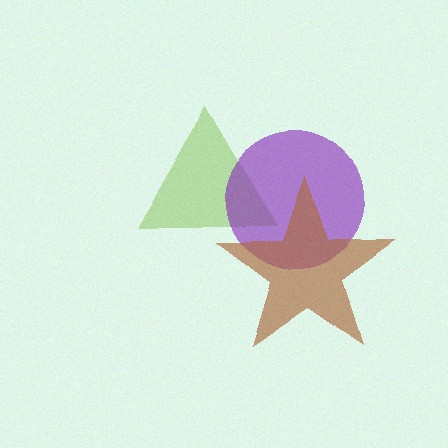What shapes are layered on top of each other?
The layered shapes are: a lime triangle, a purple circle, a brown star.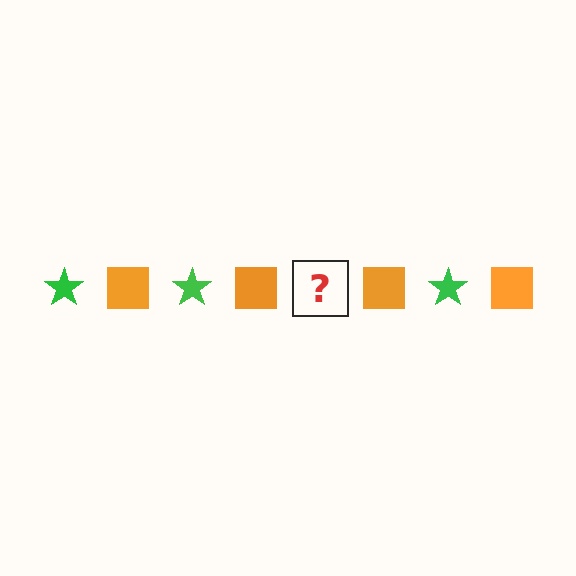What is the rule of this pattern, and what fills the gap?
The rule is that the pattern alternates between green star and orange square. The gap should be filled with a green star.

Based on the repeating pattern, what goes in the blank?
The blank should be a green star.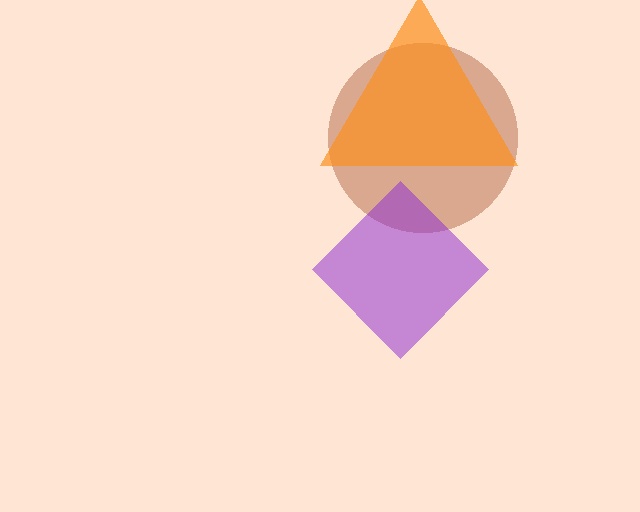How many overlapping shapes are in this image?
There are 3 overlapping shapes in the image.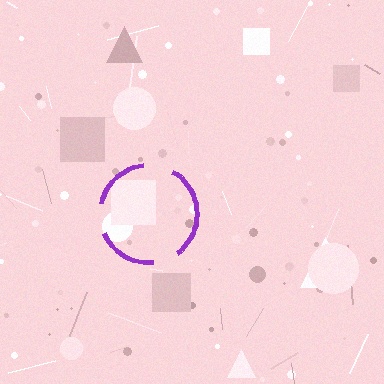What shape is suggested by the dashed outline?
The dashed outline suggests a circle.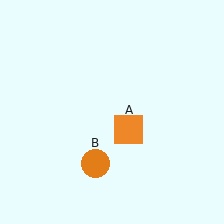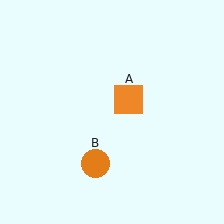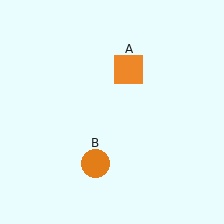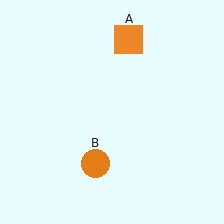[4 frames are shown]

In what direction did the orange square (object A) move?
The orange square (object A) moved up.